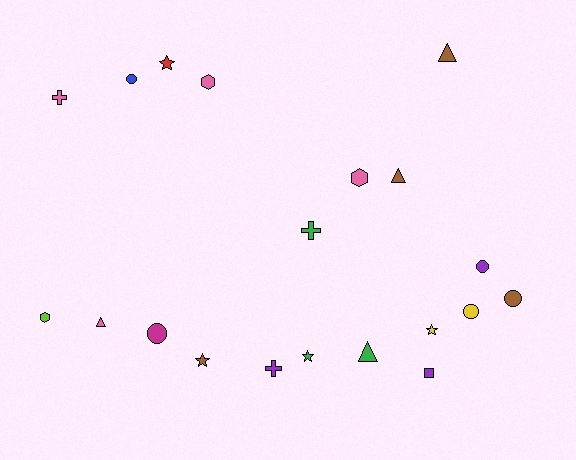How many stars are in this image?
There are 4 stars.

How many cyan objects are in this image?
There are no cyan objects.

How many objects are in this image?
There are 20 objects.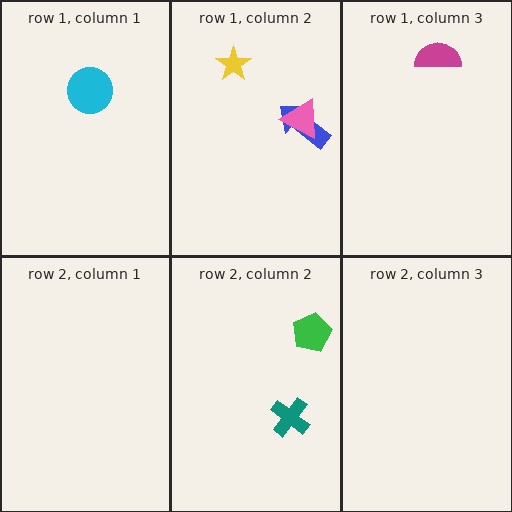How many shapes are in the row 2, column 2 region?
2.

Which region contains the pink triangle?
The row 1, column 2 region.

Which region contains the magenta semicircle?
The row 1, column 3 region.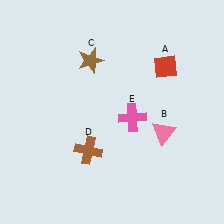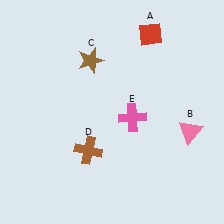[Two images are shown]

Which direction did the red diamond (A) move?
The red diamond (A) moved up.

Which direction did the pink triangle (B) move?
The pink triangle (B) moved right.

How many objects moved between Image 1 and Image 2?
2 objects moved between the two images.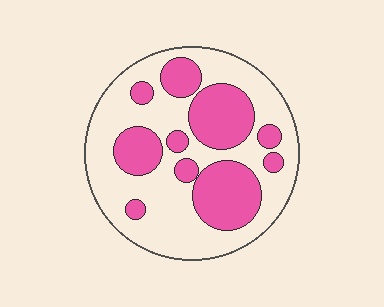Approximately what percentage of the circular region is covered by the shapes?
Approximately 35%.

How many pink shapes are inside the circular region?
10.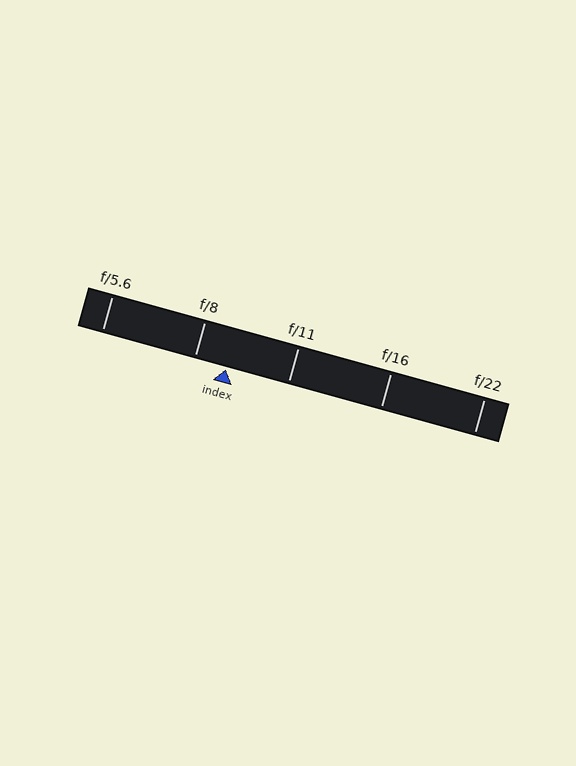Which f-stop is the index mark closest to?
The index mark is closest to f/8.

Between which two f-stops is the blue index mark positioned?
The index mark is between f/8 and f/11.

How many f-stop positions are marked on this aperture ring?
There are 5 f-stop positions marked.